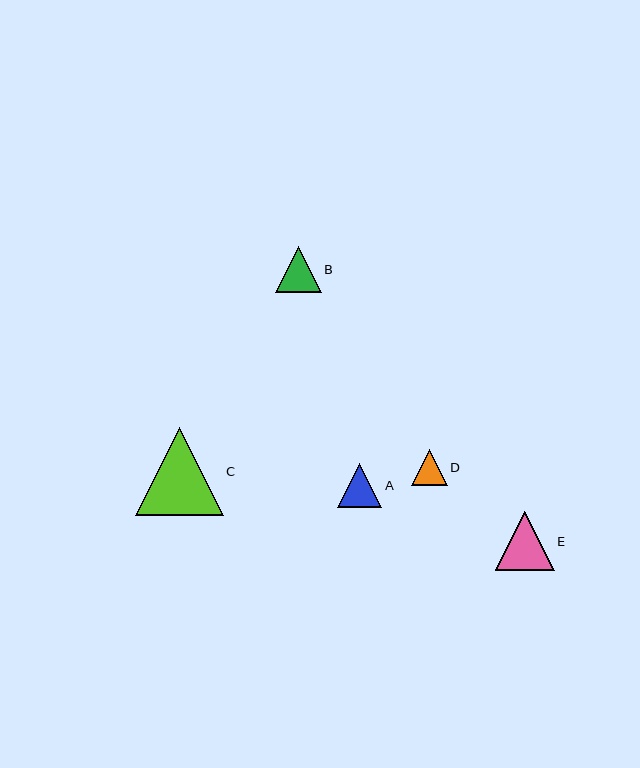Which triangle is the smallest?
Triangle D is the smallest with a size of approximately 36 pixels.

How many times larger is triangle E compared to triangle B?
Triangle E is approximately 1.3 times the size of triangle B.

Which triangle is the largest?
Triangle C is the largest with a size of approximately 88 pixels.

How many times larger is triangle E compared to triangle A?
Triangle E is approximately 1.3 times the size of triangle A.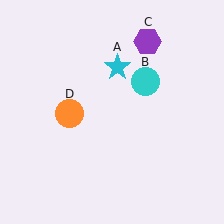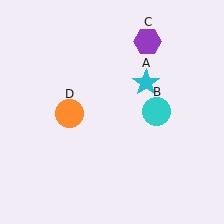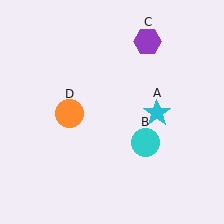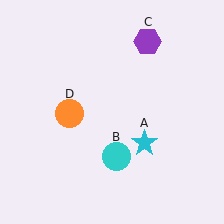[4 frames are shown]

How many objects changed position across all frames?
2 objects changed position: cyan star (object A), cyan circle (object B).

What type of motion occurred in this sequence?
The cyan star (object A), cyan circle (object B) rotated clockwise around the center of the scene.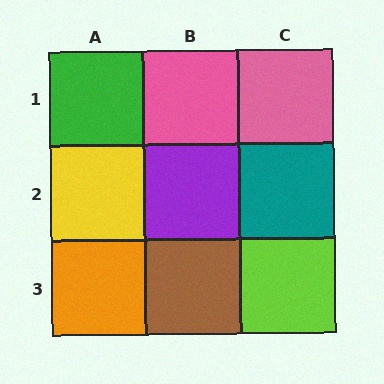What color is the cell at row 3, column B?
Brown.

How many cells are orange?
1 cell is orange.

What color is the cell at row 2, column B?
Purple.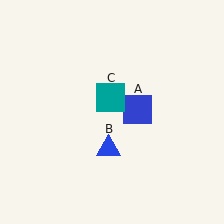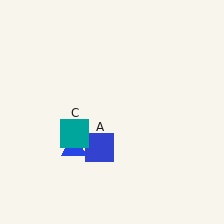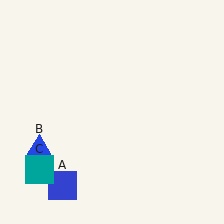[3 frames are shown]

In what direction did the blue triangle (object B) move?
The blue triangle (object B) moved left.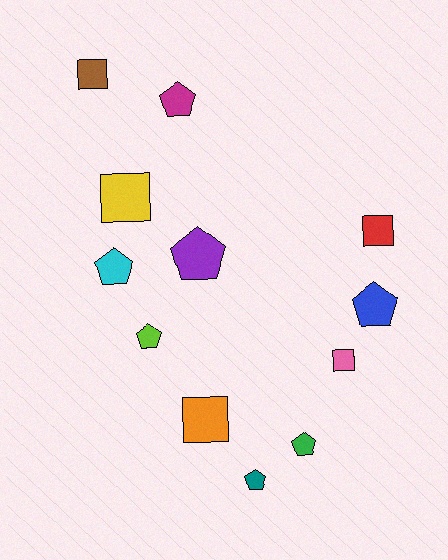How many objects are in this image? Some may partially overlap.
There are 12 objects.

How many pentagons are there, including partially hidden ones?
There are 7 pentagons.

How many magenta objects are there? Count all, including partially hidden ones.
There is 1 magenta object.